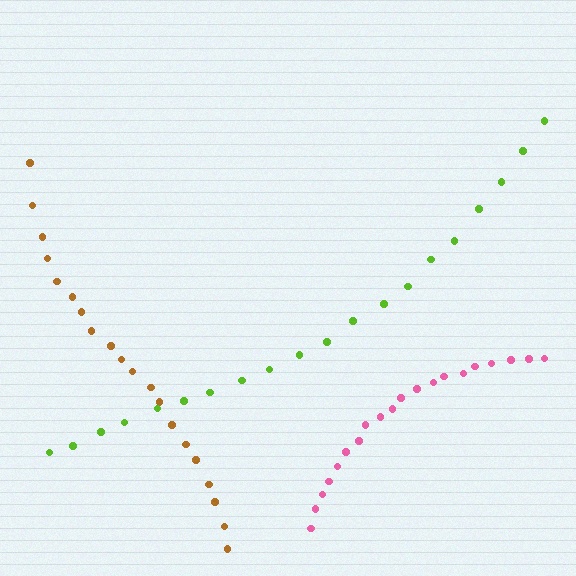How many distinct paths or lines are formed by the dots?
There are 3 distinct paths.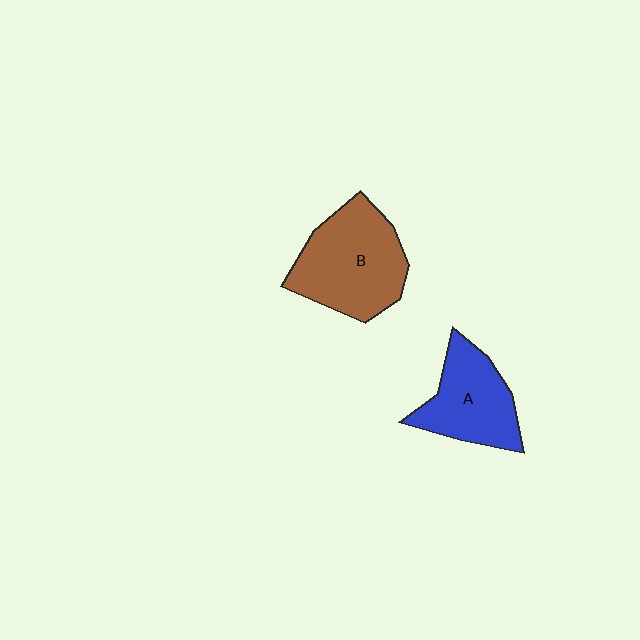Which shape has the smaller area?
Shape A (blue).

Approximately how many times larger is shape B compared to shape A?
Approximately 1.3 times.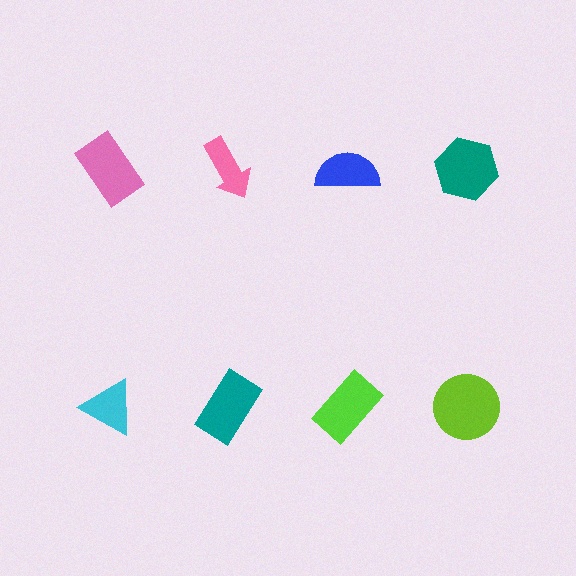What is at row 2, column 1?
A cyan triangle.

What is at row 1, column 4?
A teal hexagon.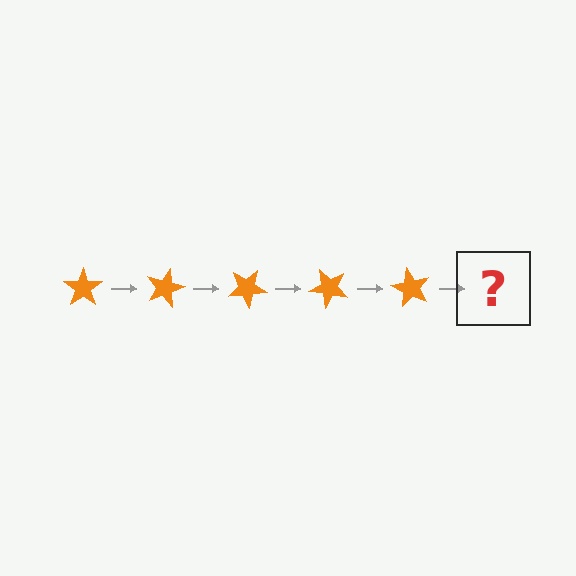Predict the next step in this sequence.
The next step is an orange star rotated 75 degrees.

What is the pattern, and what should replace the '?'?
The pattern is that the star rotates 15 degrees each step. The '?' should be an orange star rotated 75 degrees.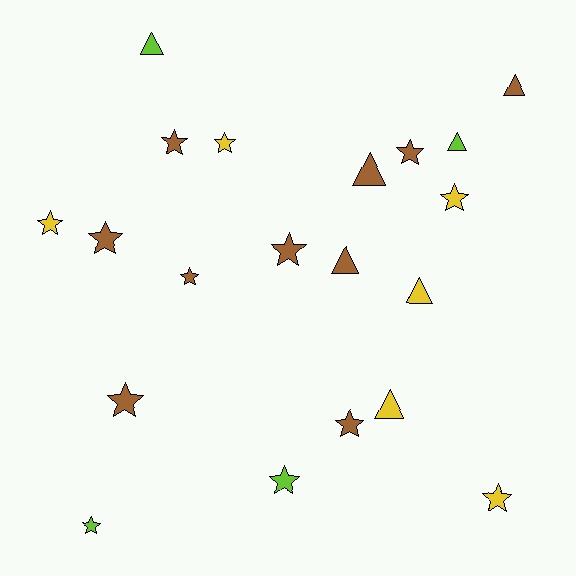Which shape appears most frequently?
Star, with 13 objects.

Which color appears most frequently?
Brown, with 10 objects.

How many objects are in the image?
There are 20 objects.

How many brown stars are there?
There are 7 brown stars.